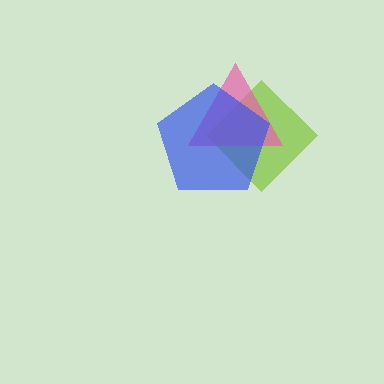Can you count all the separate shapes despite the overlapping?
Yes, there are 3 separate shapes.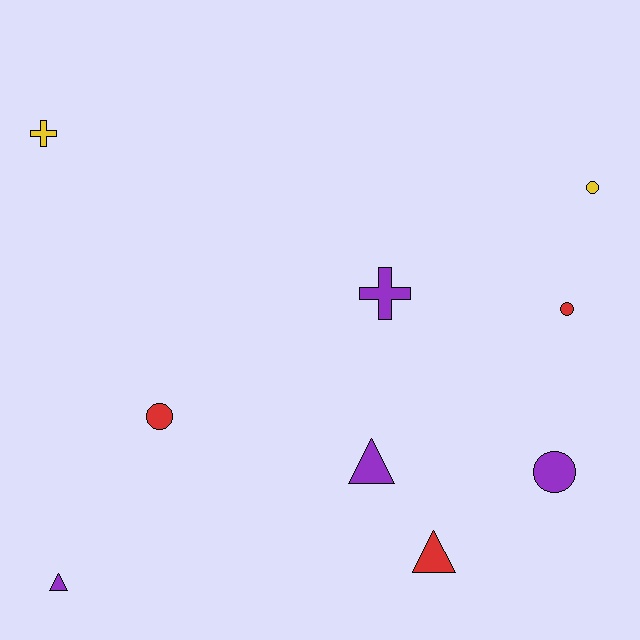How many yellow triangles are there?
There are no yellow triangles.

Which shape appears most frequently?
Circle, with 4 objects.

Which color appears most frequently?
Purple, with 4 objects.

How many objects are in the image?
There are 9 objects.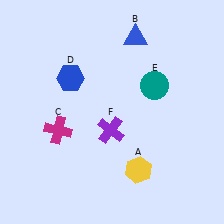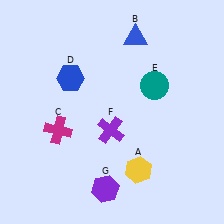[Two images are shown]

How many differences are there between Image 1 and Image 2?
There is 1 difference between the two images.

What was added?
A purple hexagon (G) was added in Image 2.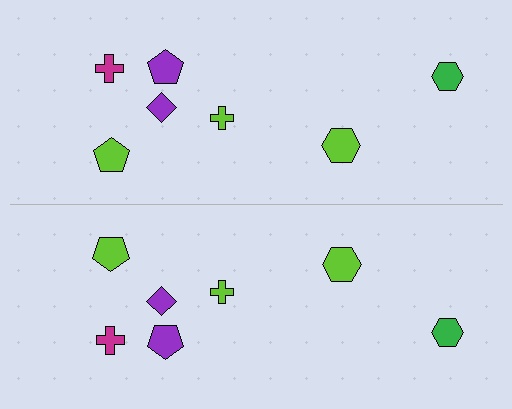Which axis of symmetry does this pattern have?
The pattern has a horizontal axis of symmetry running through the center of the image.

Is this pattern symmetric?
Yes, this pattern has bilateral (reflection) symmetry.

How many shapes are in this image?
There are 14 shapes in this image.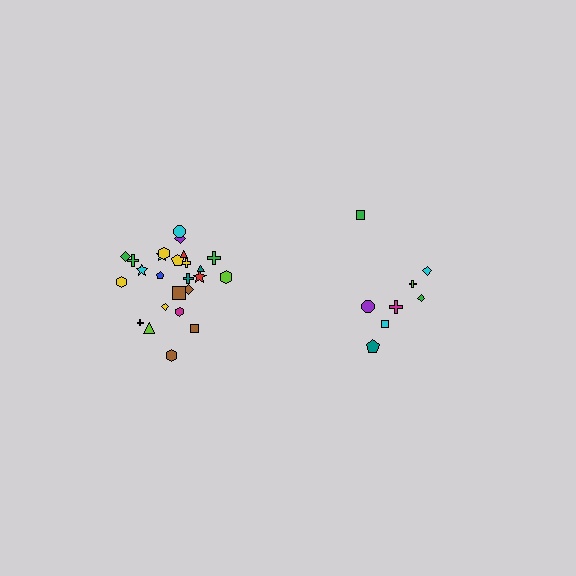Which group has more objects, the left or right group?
The left group.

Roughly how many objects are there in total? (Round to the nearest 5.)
Roughly 35 objects in total.